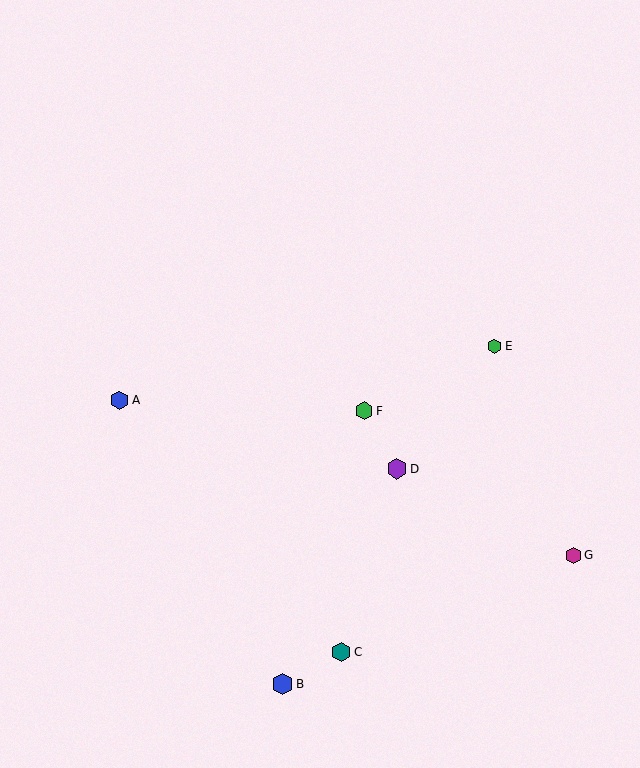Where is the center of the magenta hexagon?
The center of the magenta hexagon is at (573, 555).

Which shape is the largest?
The blue hexagon (labeled B) is the largest.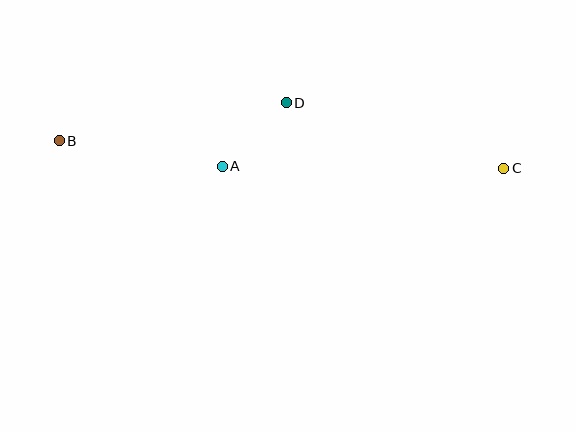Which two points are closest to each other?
Points A and D are closest to each other.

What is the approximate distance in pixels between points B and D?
The distance between B and D is approximately 230 pixels.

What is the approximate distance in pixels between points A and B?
The distance between A and B is approximately 165 pixels.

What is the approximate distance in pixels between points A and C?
The distance between A and C is approximately 281 pixels.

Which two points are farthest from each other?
Points B and C are farthest from each other.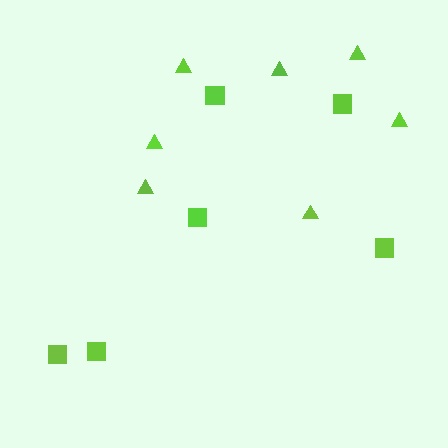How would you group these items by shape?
There are 2 groups: one group of squares (6) and one group of triangles (7).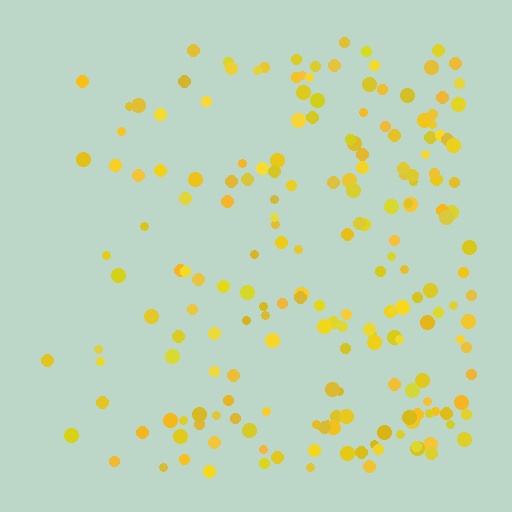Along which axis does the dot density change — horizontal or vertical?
Horizontal.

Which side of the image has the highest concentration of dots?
The right.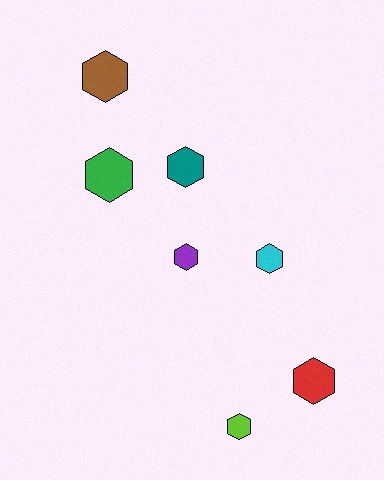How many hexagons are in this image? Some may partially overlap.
There are 7 hexagons.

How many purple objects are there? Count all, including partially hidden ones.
There is 1 purple object.